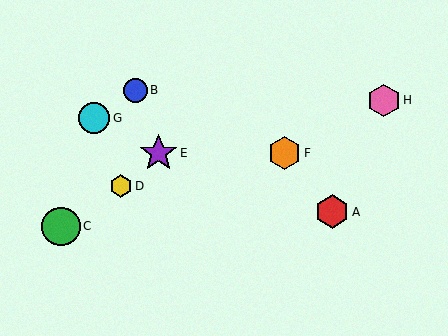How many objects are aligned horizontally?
2 objects (E, F) are aligned horizontally.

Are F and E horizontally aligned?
Yes, both are at y≈153.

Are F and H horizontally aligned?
No, F is at y≈153 and H is at y≈100.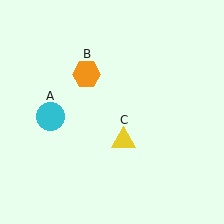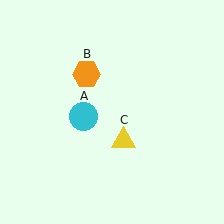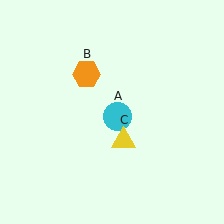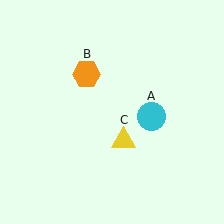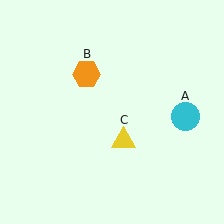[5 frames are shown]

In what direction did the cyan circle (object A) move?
The cyan circle (object A) moved right.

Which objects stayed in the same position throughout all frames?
Orange hexagon (object B) and yellow triangle (object C) remained stationary.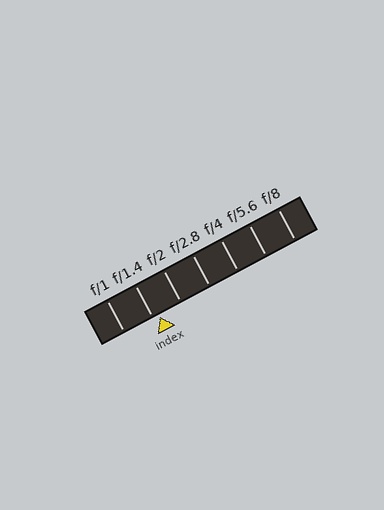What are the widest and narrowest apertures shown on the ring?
The widest aperture shown is f/1 and the narrowest is f/8.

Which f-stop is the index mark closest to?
The index mark is closest to f/1.4.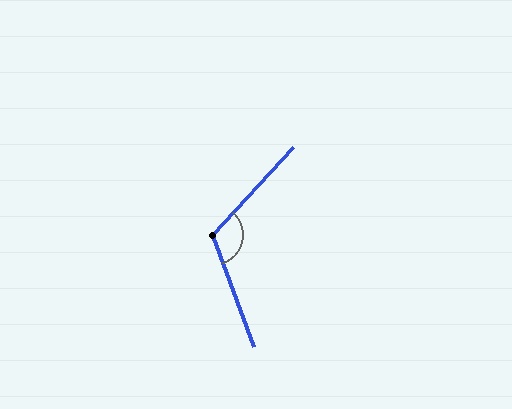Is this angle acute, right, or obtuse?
It is obtuse.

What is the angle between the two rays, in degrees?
Approximately 117 degrees.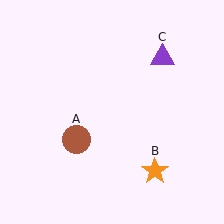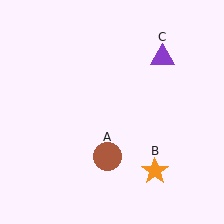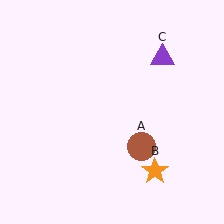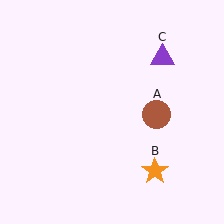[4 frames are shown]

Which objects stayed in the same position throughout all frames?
Orange star (object B) and purple triangle (object C) remained stationary.